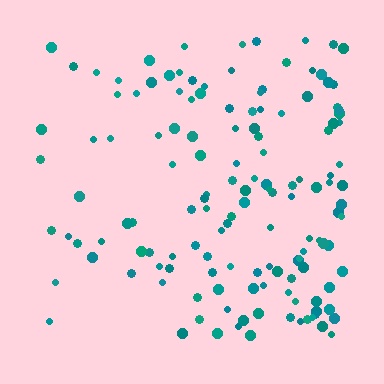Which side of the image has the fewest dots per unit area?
The left.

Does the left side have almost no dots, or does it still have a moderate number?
Still a moderate number, just noticeably fewer than the right.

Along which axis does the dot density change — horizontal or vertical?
Horizontal.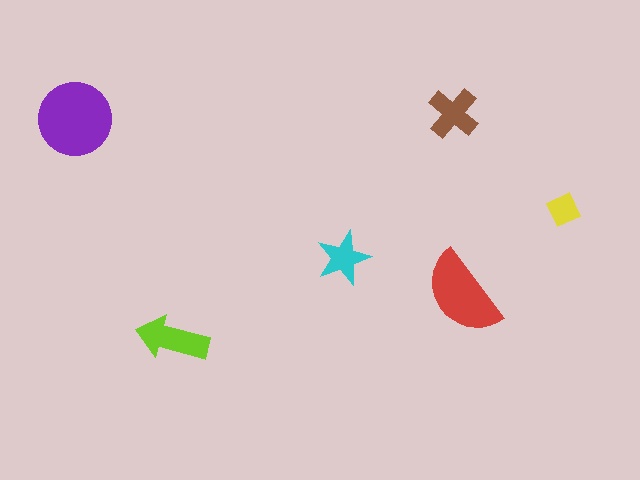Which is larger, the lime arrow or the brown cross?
The lime arrow.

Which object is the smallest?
The yellow diamond.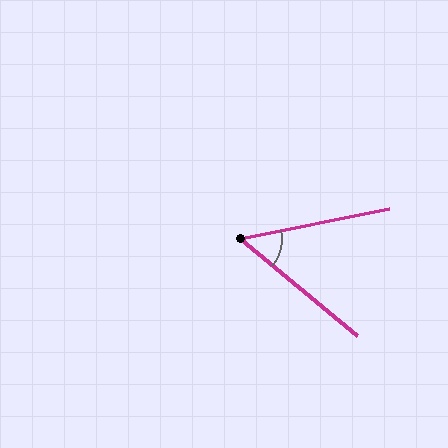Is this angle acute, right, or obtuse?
It is acute.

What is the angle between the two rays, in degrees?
Approximately 51 degrees.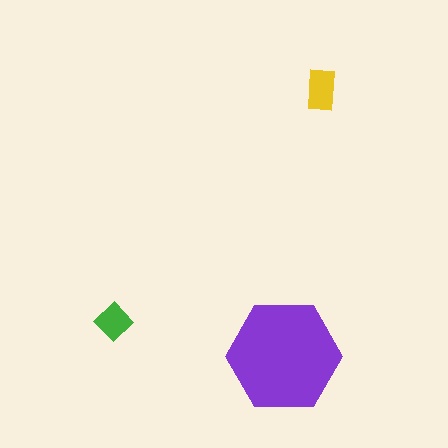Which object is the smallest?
The green diamond.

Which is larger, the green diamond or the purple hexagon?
The purple hexagon.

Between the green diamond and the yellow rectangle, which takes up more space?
The yellow rectangle.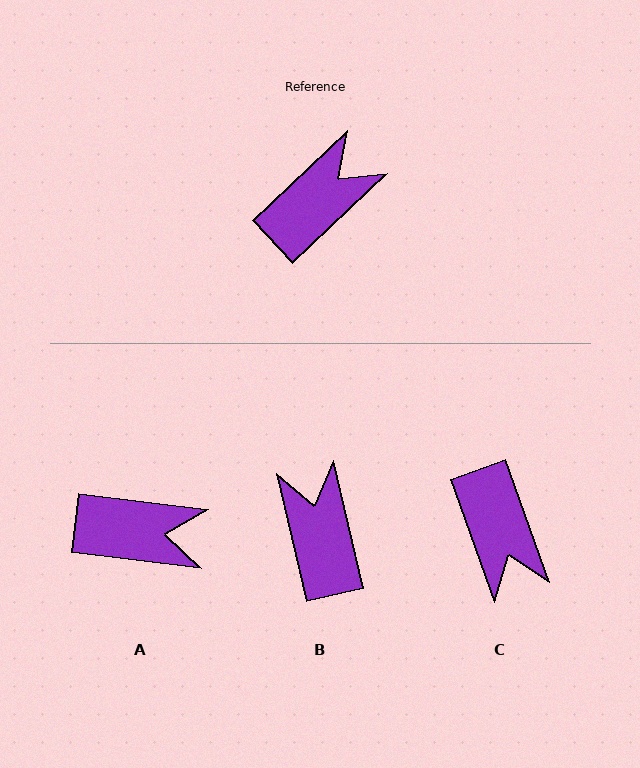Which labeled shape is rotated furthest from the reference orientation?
C, about 113 degrees away.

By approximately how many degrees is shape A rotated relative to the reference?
Approximately 51 degrees clockwise.